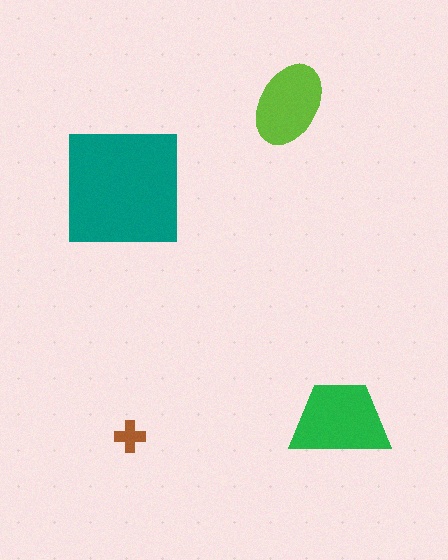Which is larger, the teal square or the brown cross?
The teal square.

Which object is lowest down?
The brown cross is bottommost.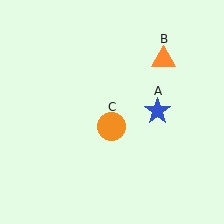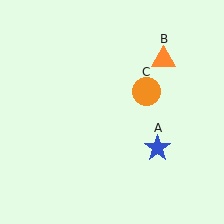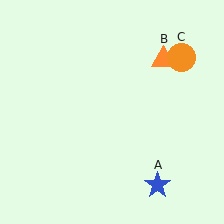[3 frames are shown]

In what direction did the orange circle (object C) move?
The orange circle (object C) moved up and to the right.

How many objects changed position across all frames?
2 objects changed position: blue star (object A), orange circle (object C).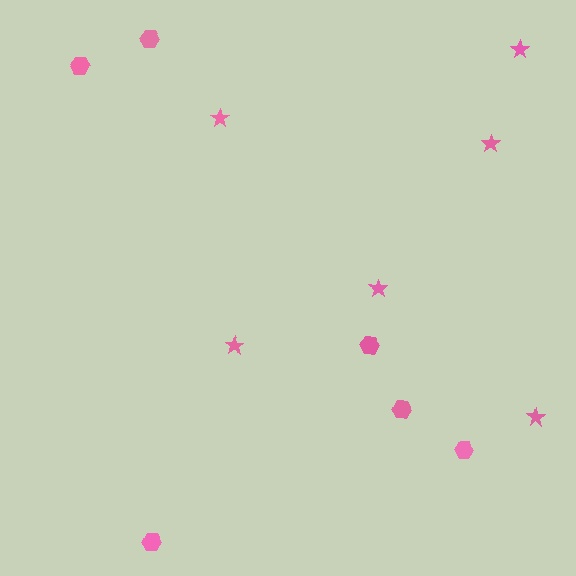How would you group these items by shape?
There are 2 groups: one group of hexagons (6) and one group of stars (6).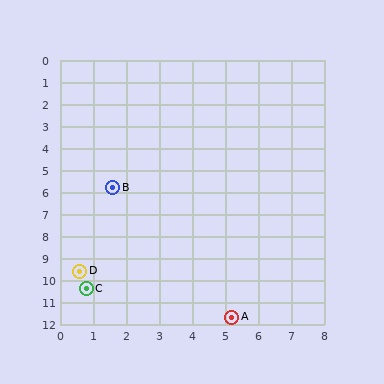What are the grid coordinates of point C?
Point C is at approximately (0.8, 10.4).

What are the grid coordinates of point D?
Point D is at approximately (0.6, 9.6).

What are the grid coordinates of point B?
Point B is at approximately (1.6, 5.8).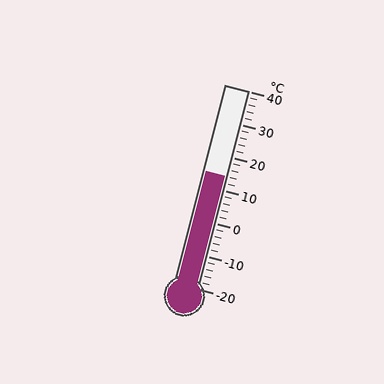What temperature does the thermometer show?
The thermometer shows approximately 14°C.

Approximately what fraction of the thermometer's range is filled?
The thermometer is filled to approximately 55% of its range.